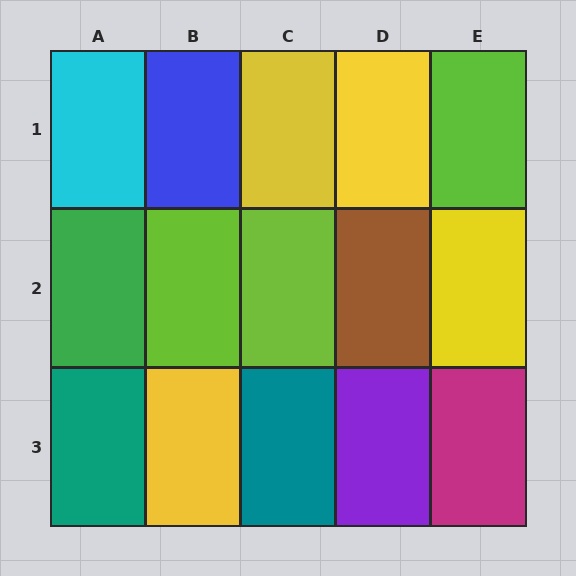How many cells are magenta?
1 cell is magenta.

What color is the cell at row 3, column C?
Teal.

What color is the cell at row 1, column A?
Cyan.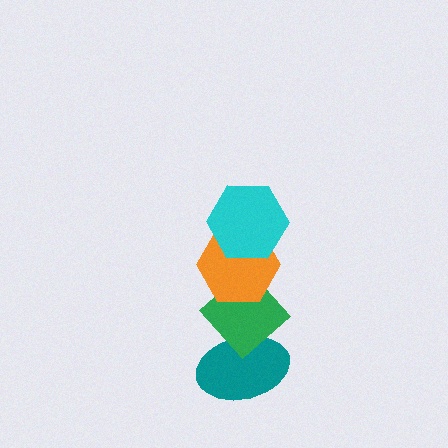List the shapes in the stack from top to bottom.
From top to bottom: the cyan hexagon, the orange hexagon, the green diamond, the teal ellipse.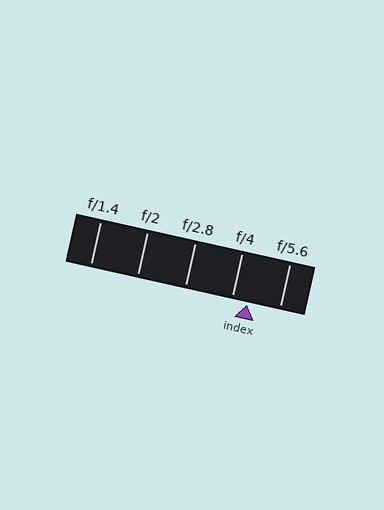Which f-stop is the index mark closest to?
The index mark is closest to f/4.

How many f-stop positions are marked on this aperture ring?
There are 5 f-stop positions marked.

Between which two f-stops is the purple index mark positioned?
The index mark is between f/4 and f/5.6.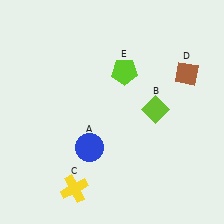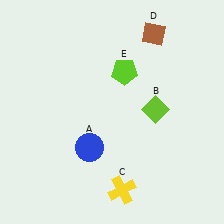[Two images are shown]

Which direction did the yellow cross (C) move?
The yellow cross (C) moved right.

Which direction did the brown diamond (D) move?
The brown diamond (D) moved up.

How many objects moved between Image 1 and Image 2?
2 objects moved between the two images.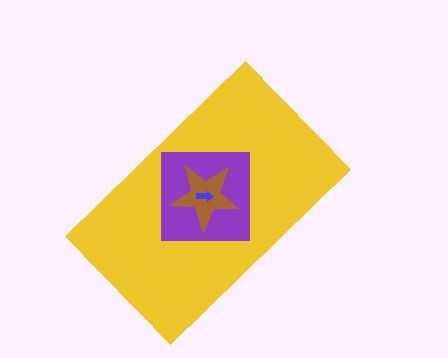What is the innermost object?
The blue arrow.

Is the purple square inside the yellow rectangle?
Yes.